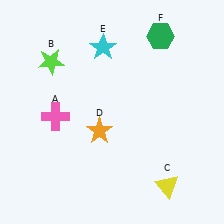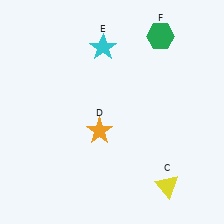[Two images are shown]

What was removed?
The lime star (B), the pink cross (A) were removed in Image 2.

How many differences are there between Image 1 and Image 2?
There are 2 differences between the two images.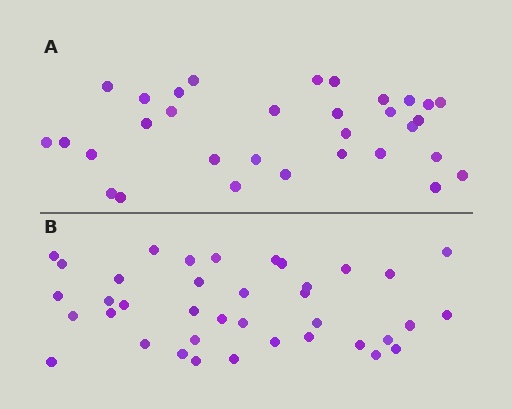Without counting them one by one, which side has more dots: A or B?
Region B (the bottom region) has more dots.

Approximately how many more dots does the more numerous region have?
Region B has about 6 more dots than region A.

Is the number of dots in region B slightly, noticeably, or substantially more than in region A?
Region B has only slightly more — the two regions are fairly close. The ratio is roughly 1.2 to 1.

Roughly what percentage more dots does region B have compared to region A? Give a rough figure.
About 20% more.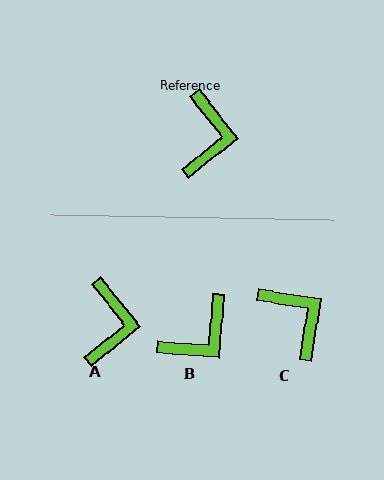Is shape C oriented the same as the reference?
No, it is off by about 43 degrees.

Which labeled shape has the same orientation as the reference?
A.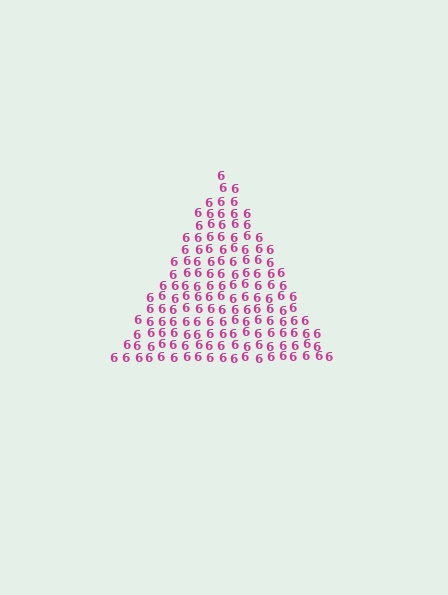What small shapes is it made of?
It is made of small digit 6's.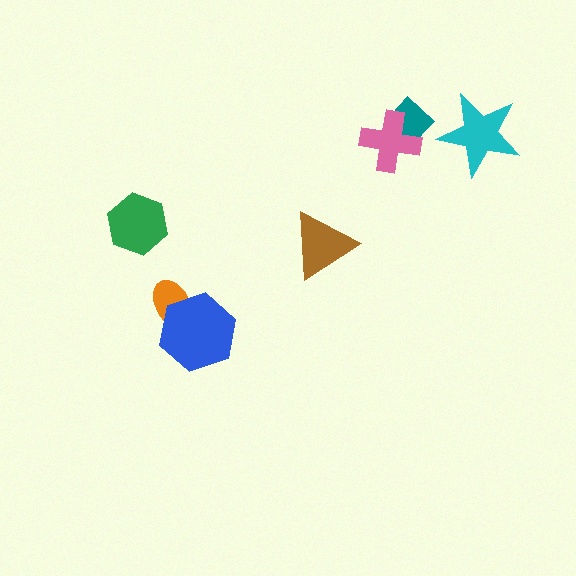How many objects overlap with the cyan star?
0 objects overlap with the cyan star.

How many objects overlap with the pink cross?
1 object overlaps with the pink cross.